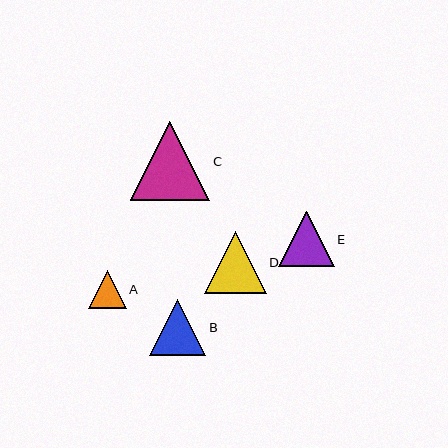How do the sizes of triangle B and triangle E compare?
Triangle B and triangle E are approximately the same size.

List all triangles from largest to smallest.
From largest to smallest: C, D, B, E, A.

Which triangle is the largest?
Triangle C is the largest with a size of approximately 80 pixels.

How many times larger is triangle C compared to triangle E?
Triangle C is approximately 1.4 times the size of triangle E.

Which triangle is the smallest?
Triangle A is the smallest with a size of approximately 37 pixels.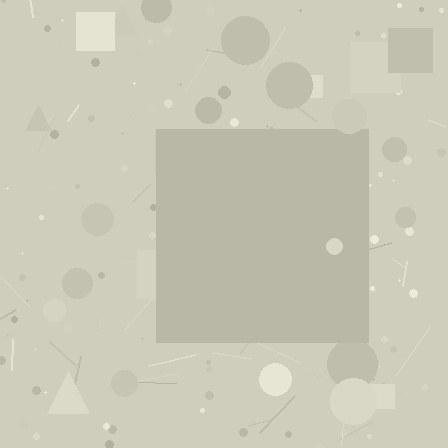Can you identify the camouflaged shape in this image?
The camouflaged shape is a square.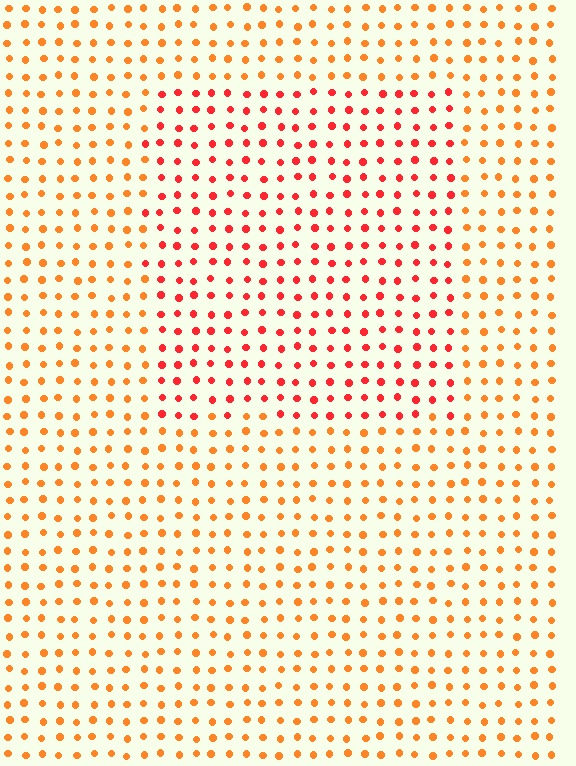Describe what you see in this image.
The image is filled with small orange elements in a uniform arrangement. A rectangle-shaped region is visible where the elements are tinted to a slightly different hue, forming a subtle color boundary.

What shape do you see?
I see a rectangle.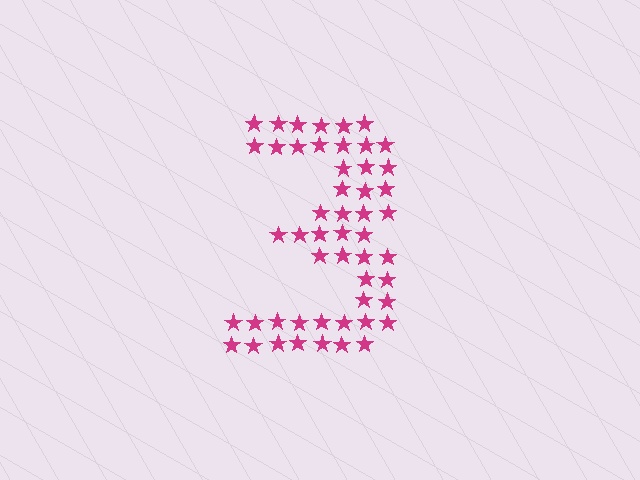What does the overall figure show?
The overall figure shows the digit 3.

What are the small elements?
The small elements are stars.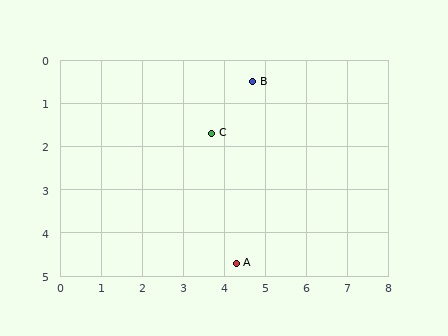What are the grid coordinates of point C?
Point C is at approximately (3.7, 1.7).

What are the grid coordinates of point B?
Point B is at approximately (4.7, 0.5).